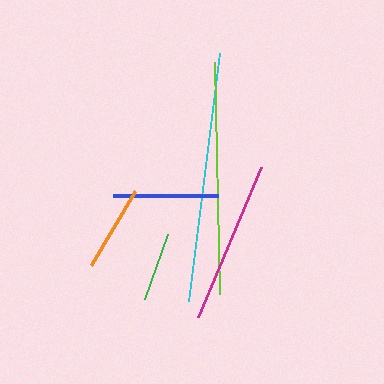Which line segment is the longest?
The cyan line is the longest at approximately 250 pixels.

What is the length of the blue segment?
The blue segment is approximately 105 pixels long.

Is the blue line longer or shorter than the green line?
The blue line is longer than the green line.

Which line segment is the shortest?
The green line is the shortest at approximately 69 pixels.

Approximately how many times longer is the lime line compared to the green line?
The lime line is approximately 3.4 times the length of the green line.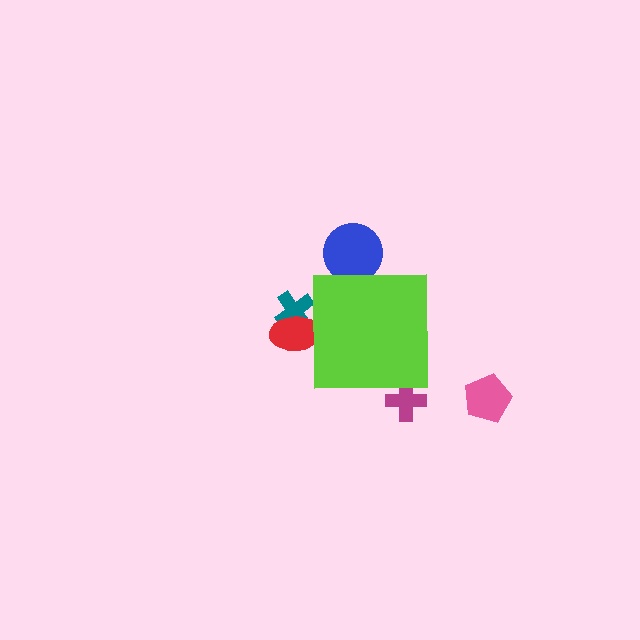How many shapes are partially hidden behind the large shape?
4 shapes are partially hidden.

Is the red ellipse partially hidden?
Yes, the red ellipse is partially hidden behind the lime square.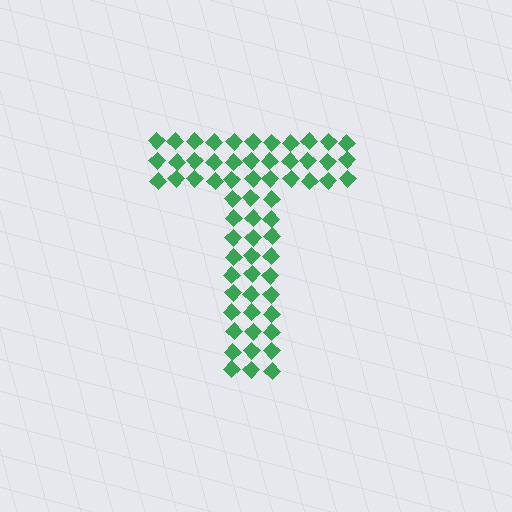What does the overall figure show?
The overall figure shows the letter T.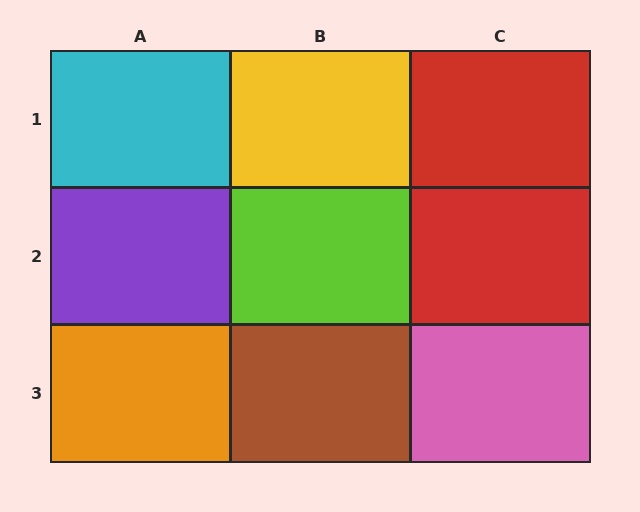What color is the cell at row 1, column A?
Cyan.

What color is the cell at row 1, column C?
Red.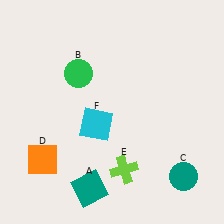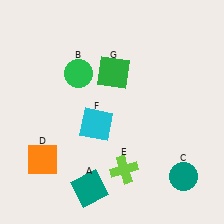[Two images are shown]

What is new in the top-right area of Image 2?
A green square (G) was added in the top-right area of Image 2.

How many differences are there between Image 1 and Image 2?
There is 1 difference between the two images.